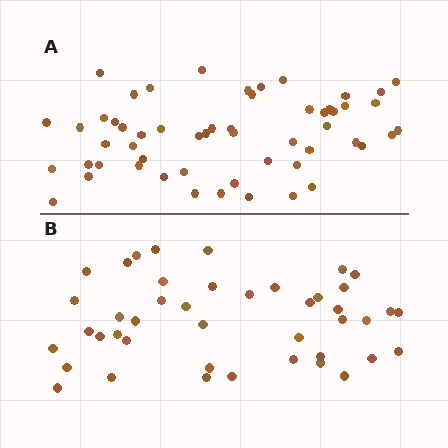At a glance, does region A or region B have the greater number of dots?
Region A (the top region) has more dots.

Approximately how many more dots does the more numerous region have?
Region A has roughly 12 or so more dots than region B.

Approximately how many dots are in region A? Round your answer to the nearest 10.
About 60 dots. (The exact count is 55, which rounds to 60.)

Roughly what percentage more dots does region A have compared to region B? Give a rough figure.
About 30% more.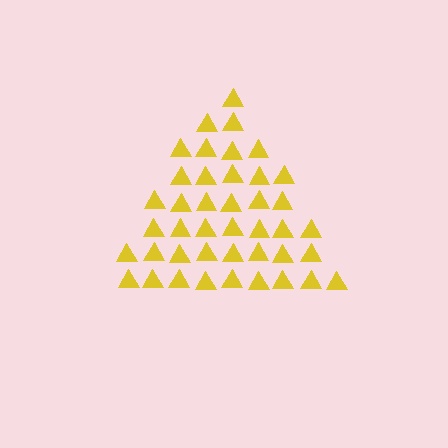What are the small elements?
The small elements are triangles.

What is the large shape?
The large shape is a triangle.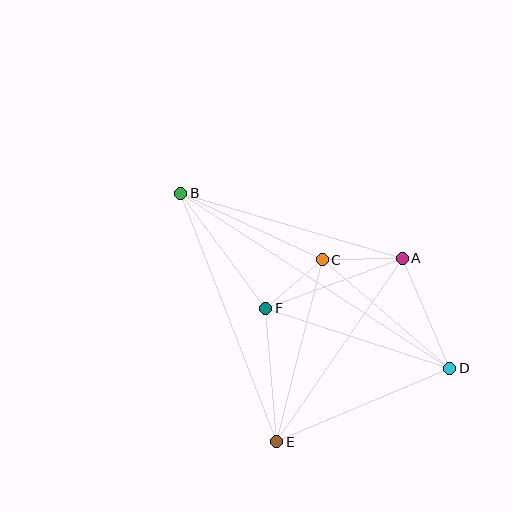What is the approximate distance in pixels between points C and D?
The distance between C and D is approximately 168 pixels.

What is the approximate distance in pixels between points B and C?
The distance between B and C is approximately 156 pixels.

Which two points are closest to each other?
Points C and F are closest to each other.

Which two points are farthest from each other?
Points B and D are farthest from each other.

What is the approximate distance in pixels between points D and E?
The distance between D and E is approximately 188 pixels.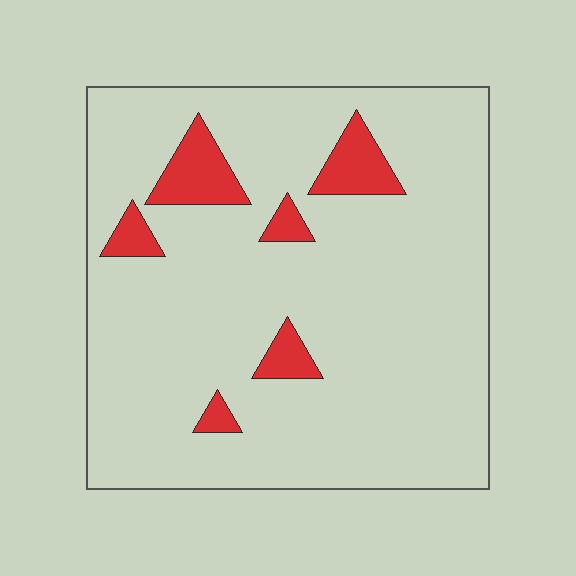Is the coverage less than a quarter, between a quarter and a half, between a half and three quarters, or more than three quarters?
Less than a quarter.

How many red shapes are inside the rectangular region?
6.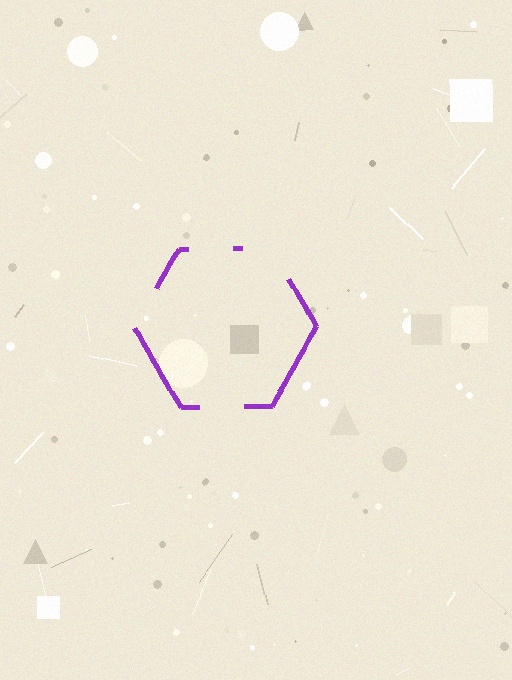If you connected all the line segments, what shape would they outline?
They would outline a hexagon.